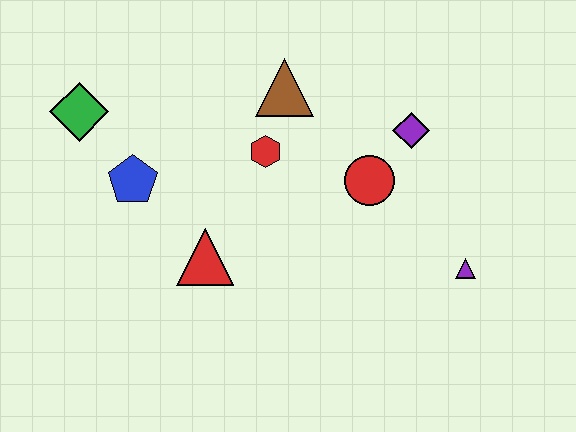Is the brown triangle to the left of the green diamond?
No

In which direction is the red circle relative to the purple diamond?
The red circle is below the purple diamond.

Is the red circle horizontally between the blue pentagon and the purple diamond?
Yes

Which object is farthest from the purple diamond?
The green diamond is farthest from the purple diamond.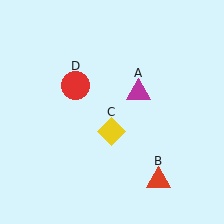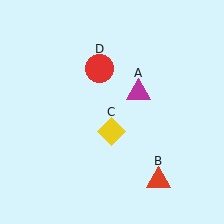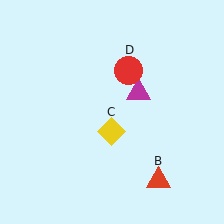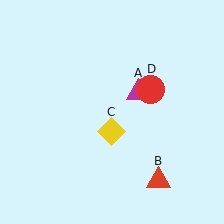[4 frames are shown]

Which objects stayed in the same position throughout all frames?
Magenta triangle (object A) and red triangle (object B) and yellow diamond (object C) remained stationary.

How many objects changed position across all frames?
1 object changed position: red circle (object D).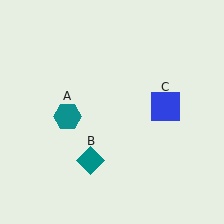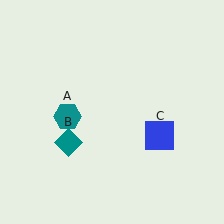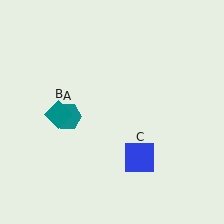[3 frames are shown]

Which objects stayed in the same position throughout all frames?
Teal hexagon (object A) remained stationary.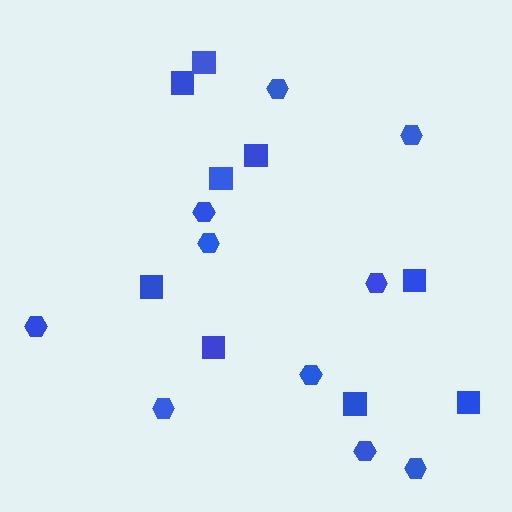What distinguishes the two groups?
There are 2 groups: one group of squares (9) and one group of hexagons (10).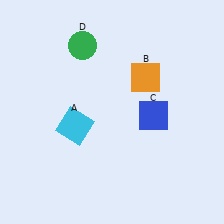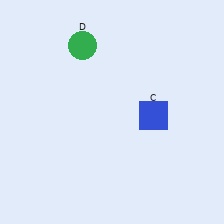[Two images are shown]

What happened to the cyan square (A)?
The cyan square (A) was removed in Image 2. It was in the bottom-left area of Image 1.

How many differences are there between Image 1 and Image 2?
There are 2 differences between the two images.